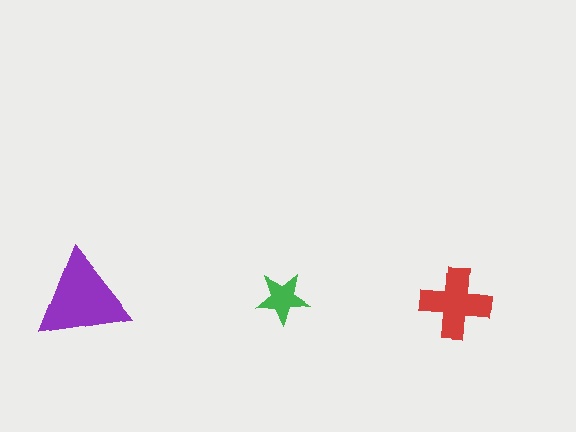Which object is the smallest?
The green star.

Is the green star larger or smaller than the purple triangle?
Smaller.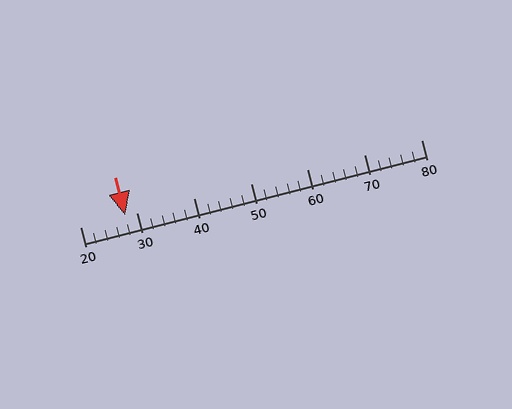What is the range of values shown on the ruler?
The ruler shows values from 20 to 80.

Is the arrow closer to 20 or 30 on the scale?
The arrow is closer to 30.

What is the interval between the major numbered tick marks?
The major tick marks are spaced 10 units apart.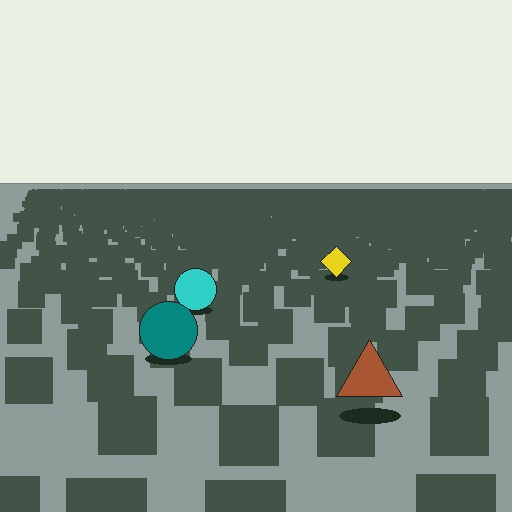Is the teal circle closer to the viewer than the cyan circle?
Yes. The teal circle is closer — you can tell from the texture gradient: the ground texture is coarser near it.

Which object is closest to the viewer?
The brown triangle is closest. The texture marks near it are larger and more spread out.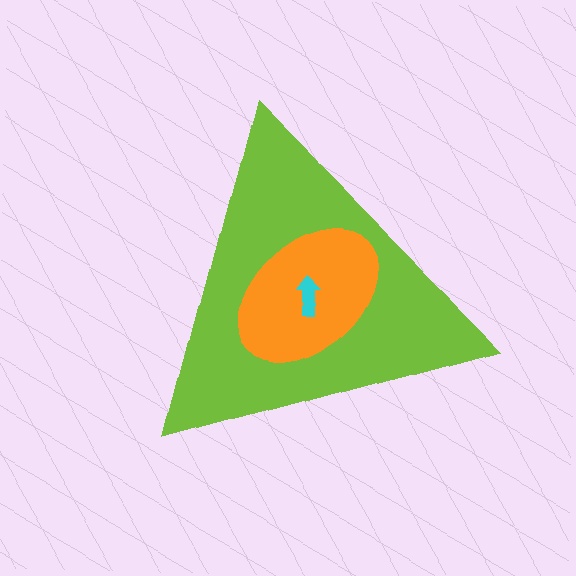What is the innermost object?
The cyan arrow.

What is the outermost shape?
The lime triangle.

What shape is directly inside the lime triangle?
The orange ellipse.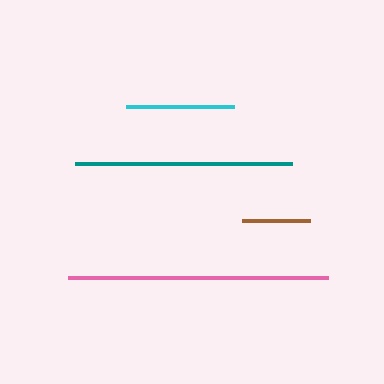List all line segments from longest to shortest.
From longest to shortest: pink, teal, cyan, brown.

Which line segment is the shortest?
The brown line is the shortest at approximately 68 pixels.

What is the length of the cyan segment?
The cyan segment is approximately 108 pixels long.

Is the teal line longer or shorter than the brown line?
The teal line is longer than the brown line.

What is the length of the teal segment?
The teal segment is approximately 218 pixels long.